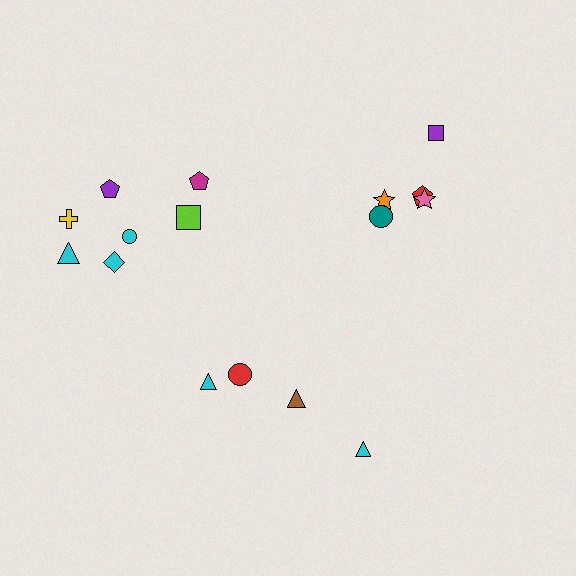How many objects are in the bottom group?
There are 4 objects.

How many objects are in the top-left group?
There are 7 objects.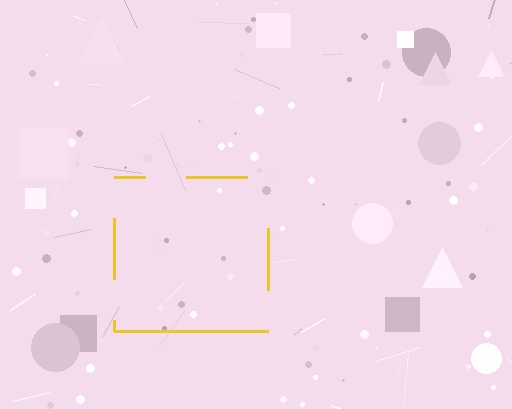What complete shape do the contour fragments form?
The contour fragments form a square.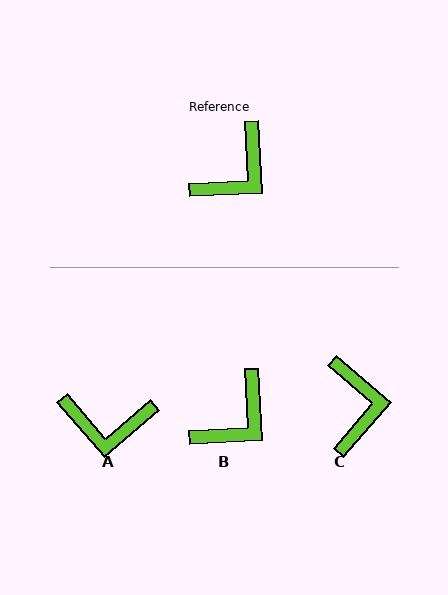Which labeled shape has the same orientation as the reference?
B.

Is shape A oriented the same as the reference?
No, it is off by about 52 degrees.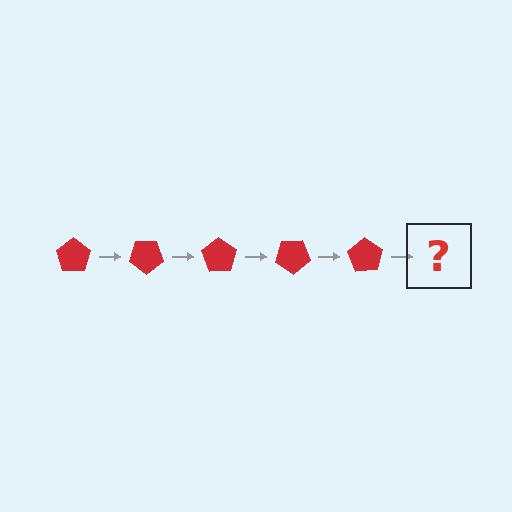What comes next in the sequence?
The next element should be a red pentagon rotated 175 degrees.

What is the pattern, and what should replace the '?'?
The pattern is that the pentagon rotates 35 degrees each step. The '?' should be a red pentagon rotated 175 degrees.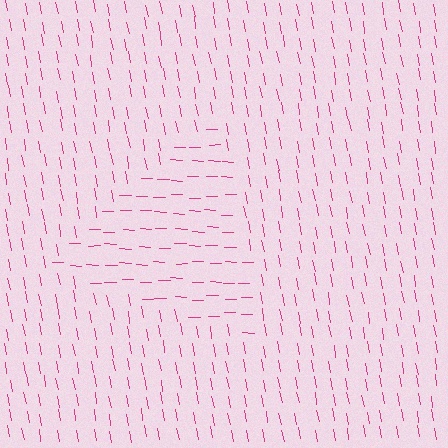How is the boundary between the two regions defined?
The boundary is defined purely by a change in line orientation (approximately 78 degrees difference). All lines are the same color and thickness.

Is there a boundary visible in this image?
Yes, there is a texture boundary formed by a change in line orientation.